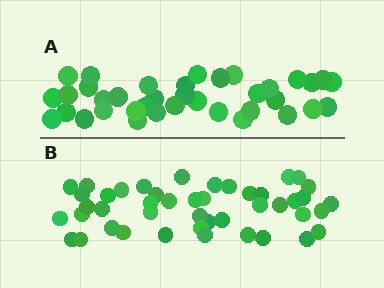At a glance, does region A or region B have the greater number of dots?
Region B (the bottom region) has more dots.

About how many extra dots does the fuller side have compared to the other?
Region B has roughly 8 or so more dots than region A.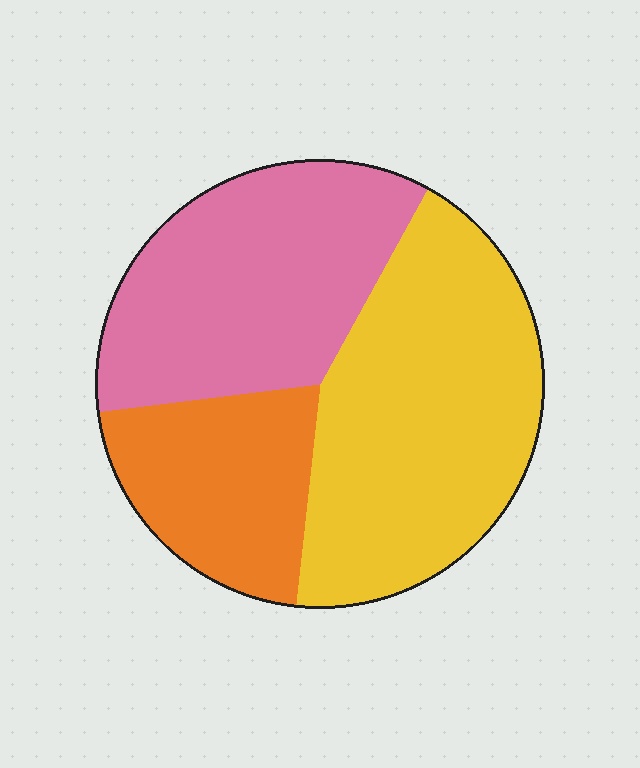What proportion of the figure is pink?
Pink covers 35% of the figure.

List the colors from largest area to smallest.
From largest to smallest: yellow, pink, orange.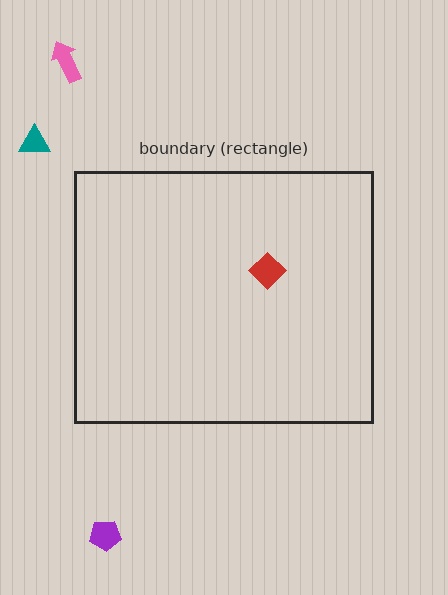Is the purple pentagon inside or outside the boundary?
Outside.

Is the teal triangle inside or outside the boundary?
Outside.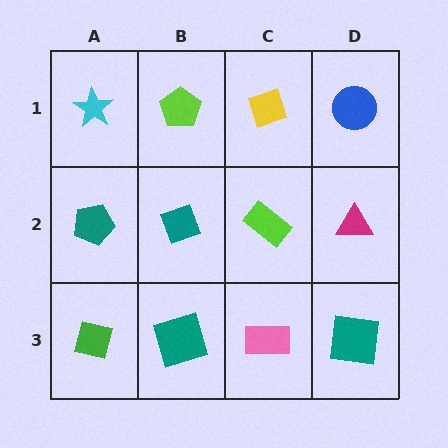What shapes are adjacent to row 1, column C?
A lime rectangle (row 2, column C), a lime pentagon (row 1, column B), a blue circle (row 1, column D).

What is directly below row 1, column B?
A teal diamond.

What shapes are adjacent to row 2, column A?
A cyan star (row 1, column A), a green square (row 3, column A), a teal diamond (row 2, column B).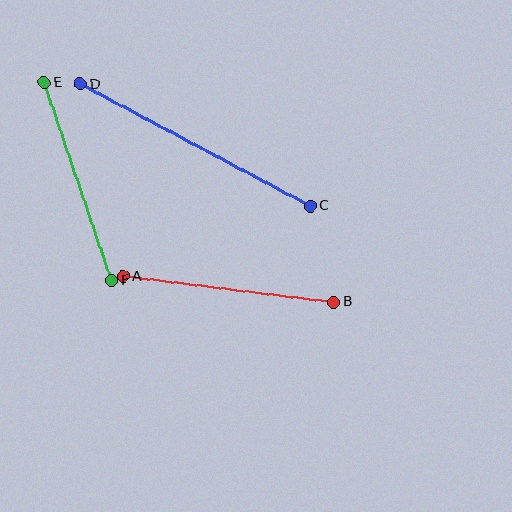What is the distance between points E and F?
The distance is approximately 209 pixels.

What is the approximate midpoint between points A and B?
The midpoint is at approximately (228, 289) pixels.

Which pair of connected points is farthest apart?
Points C and D are farthest apart.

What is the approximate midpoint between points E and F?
The midpoint is at approximately (78, 182) pixels.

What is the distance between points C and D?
The distance is approximately 260 pixels.